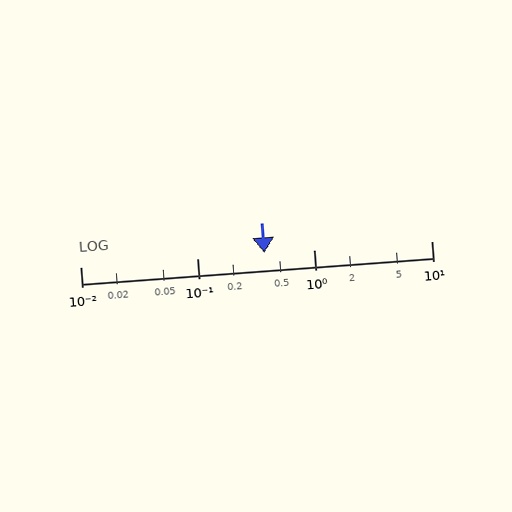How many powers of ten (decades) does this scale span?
The scale spans 3 decades, from 0.01 to 10.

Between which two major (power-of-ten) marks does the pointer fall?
The pointer is between 0.1 and 1.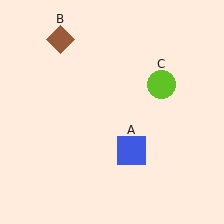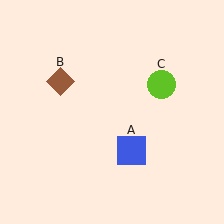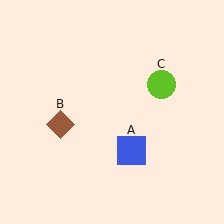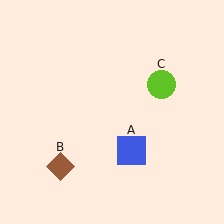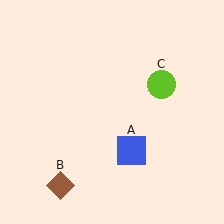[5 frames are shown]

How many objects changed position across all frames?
1 object changed position: brown diamond (object B).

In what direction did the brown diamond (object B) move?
The brown diamond (object B) moved down.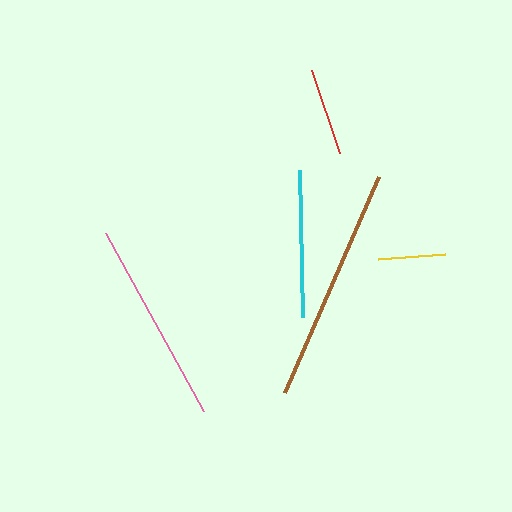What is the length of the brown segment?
The brown segment is approximately 236 pixels long.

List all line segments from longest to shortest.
From longest to shortest: brown, pink, cyan, red, yellow.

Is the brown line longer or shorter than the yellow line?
The brown line is longer than the yellow line.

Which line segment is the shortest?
The yellow line is the shortest at approximately 67 pixels.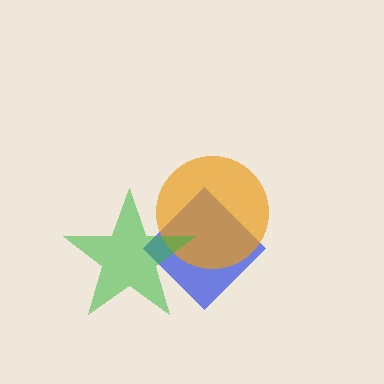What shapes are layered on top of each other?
The layered shapes are: a blue diamond, an orange circle, a green star.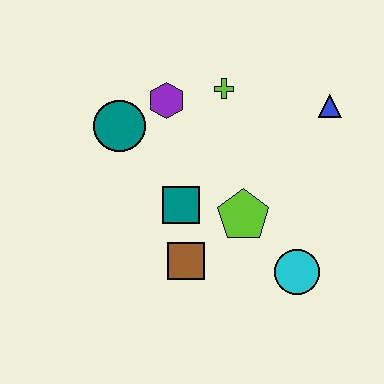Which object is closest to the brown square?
The teal square is closest to the brown square.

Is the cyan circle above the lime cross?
No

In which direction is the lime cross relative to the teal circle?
The lime cross is to the right of the teal circle.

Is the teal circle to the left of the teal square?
Yes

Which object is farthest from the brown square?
The blue triangle is farthest from the brown square.